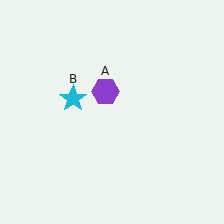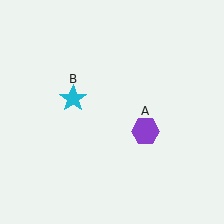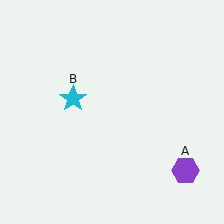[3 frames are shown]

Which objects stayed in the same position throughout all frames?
Cyan star (object B) remained stationary.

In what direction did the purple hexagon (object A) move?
The purple hexagon (object A) moved down and to the right.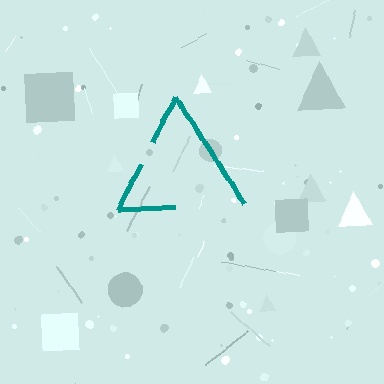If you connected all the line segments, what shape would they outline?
They would outline a triangle.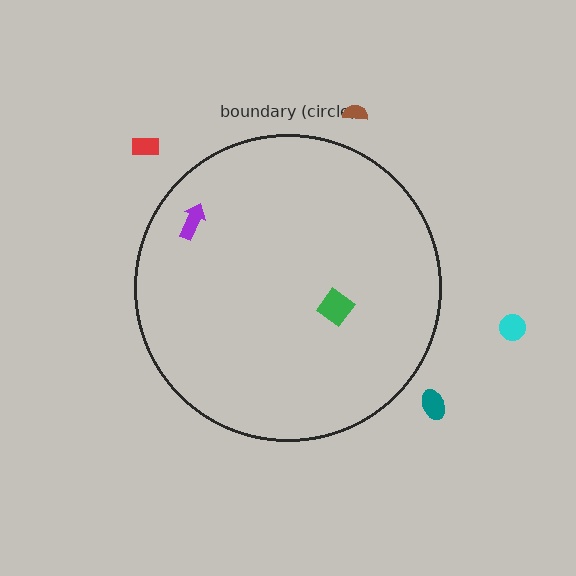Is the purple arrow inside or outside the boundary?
Inside.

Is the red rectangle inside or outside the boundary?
Outside.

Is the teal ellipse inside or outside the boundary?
Outside.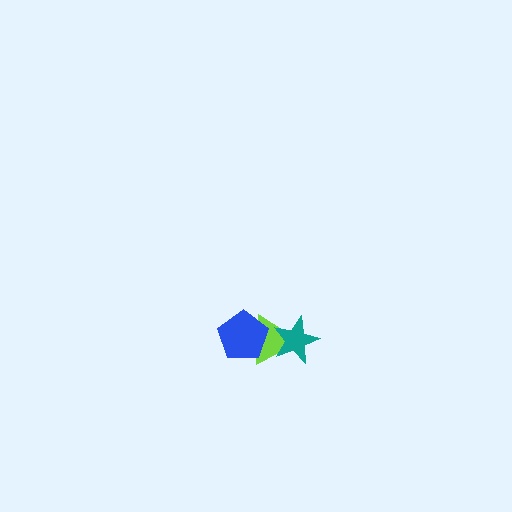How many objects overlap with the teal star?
1 object overlaps with the teal star.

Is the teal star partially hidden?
No, no other shape covers it.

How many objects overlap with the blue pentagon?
1 object overlaps with the blue pentagon.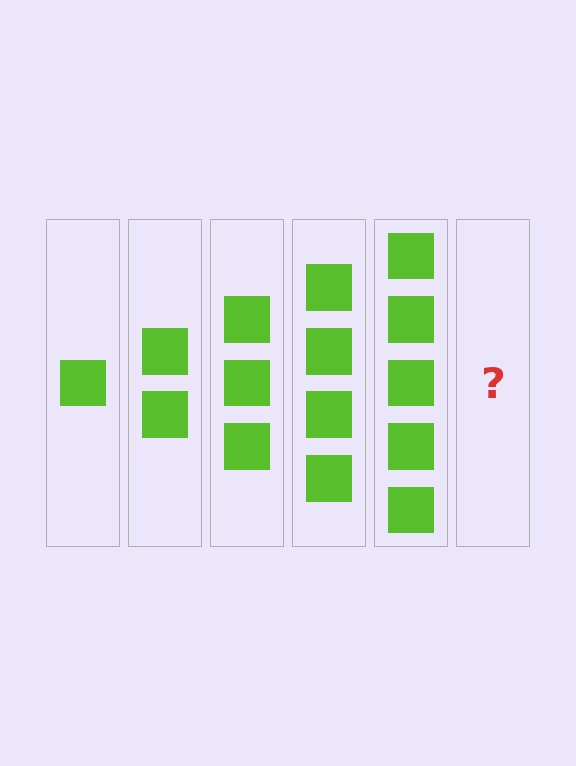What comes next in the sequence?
The next element should be 6 squares.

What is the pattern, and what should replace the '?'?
The pattern is that each step adds one more square. The '?' should be 6 squares.